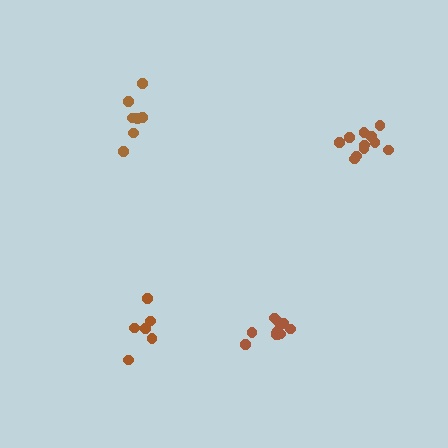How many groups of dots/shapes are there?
There are 4 groups.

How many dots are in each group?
Group 1: 11 dots, Group 2: 11 dots, Group 3: 7 dots, Group 4: 6 dots (35 total).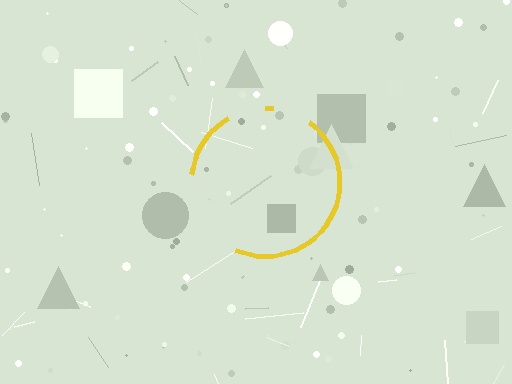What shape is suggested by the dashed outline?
The dashed outline suggests a circle.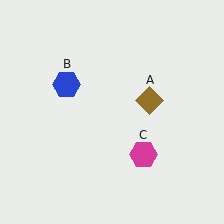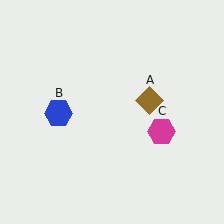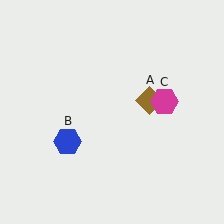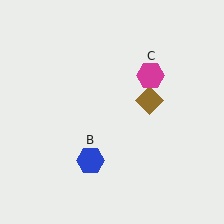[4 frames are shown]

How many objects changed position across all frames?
2 objects changed position: blue hexagon (object B), magenta hexagon (object C).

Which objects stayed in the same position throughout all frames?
Brown diamond (object A) remained stationary.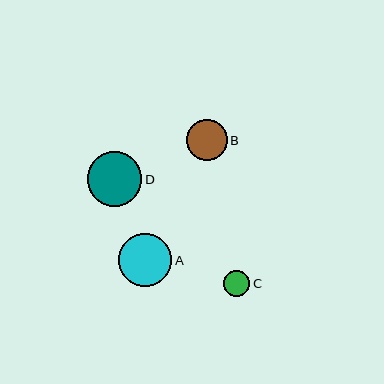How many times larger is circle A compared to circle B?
Circle A is approximately 1.3 times the size of circle B.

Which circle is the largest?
Circle D is the largest with a size of approximately 55 pixels.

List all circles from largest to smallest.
From largest to smallest: D, A, B, C.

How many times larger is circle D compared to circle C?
Circle D is approximately 2.1 times the size of circle C.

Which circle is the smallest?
Circle C is the smallest with a size of approximately 26 pixels.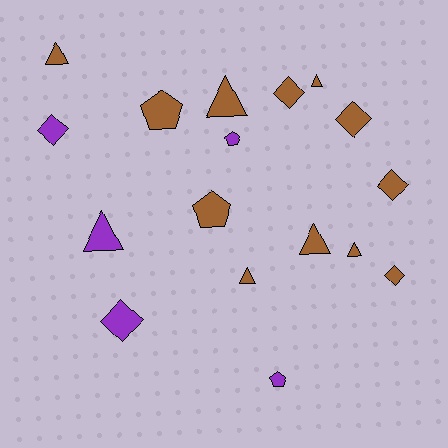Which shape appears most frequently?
Triangle, with 7 objects.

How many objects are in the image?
There are 17 objects.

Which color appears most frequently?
Brown, with 12 objects.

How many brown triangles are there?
There are 6 brown triangles.